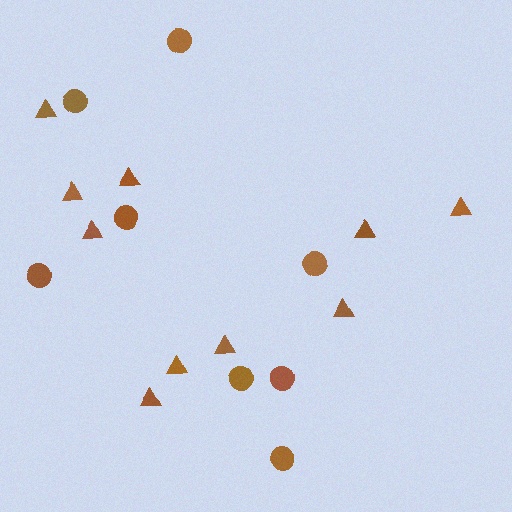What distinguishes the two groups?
There are 2 groups: one group of circles (8) and one group of triangles (10).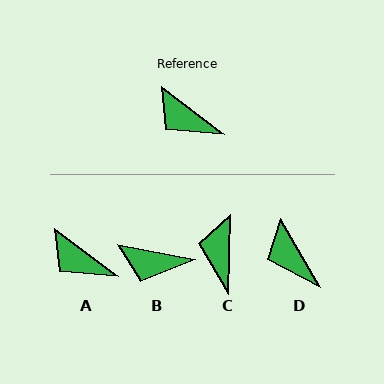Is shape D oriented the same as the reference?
No, it is off by about 23 degrees.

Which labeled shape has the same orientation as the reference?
A.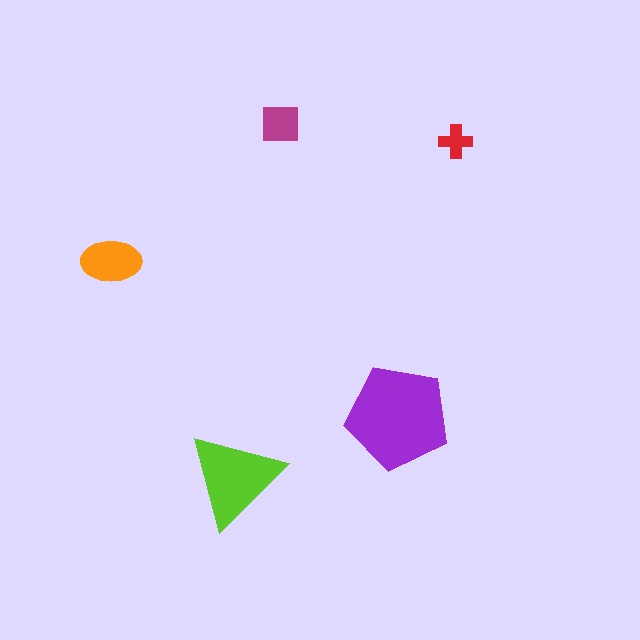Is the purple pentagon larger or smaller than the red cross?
Larger.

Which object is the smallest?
The red cross.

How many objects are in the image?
There are 5 objects in the image.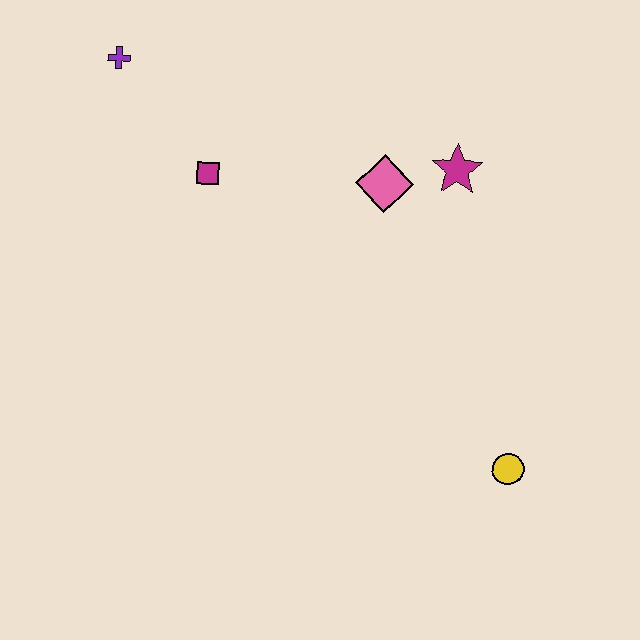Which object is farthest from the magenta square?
The yellow circle is farthest from the magenta square.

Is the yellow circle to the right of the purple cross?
Yes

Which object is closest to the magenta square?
The purple cross is closest to the magenta square.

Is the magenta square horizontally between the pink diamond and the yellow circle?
No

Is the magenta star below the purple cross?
Yes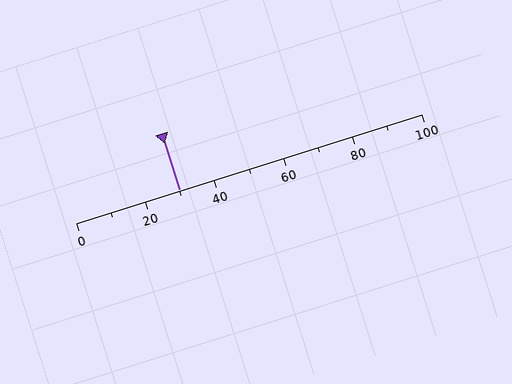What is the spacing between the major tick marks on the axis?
The major ticks are spaced 20 apart.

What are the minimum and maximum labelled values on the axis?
The axis runs from 0 to 100.